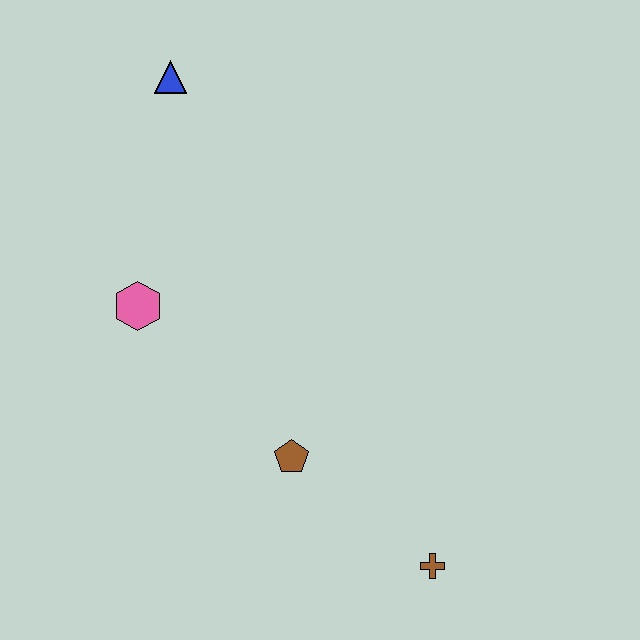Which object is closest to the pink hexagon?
The brown pentagon is closest to the pink hexagon.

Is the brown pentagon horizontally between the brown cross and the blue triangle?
Yes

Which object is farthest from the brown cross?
The blue triangle is farthest from the brown cross.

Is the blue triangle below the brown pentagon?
No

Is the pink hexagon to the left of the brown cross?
Yes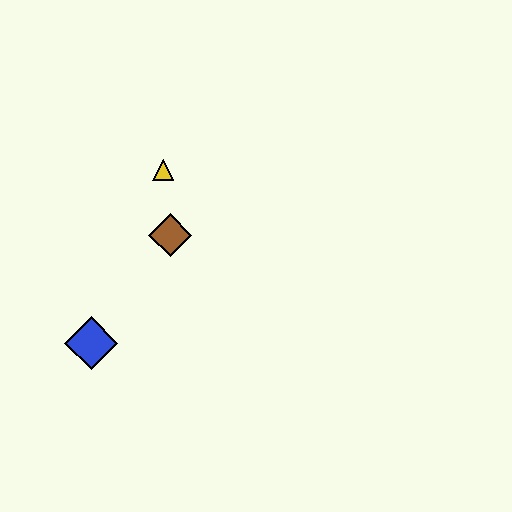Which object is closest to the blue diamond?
The brown diamond is closest to the blue diamond.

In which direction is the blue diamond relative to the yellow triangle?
The blue diamond is below the yellow triangle.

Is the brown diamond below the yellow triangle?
Yes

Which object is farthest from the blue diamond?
The yellow triangle is farthest from the blue diamond.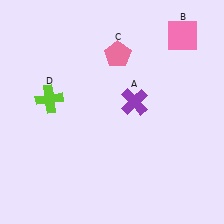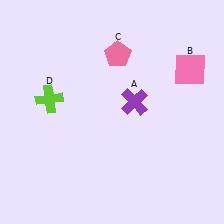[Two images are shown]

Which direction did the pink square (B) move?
The pink square (B) moved down.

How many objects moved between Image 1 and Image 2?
1 object moved between the two images.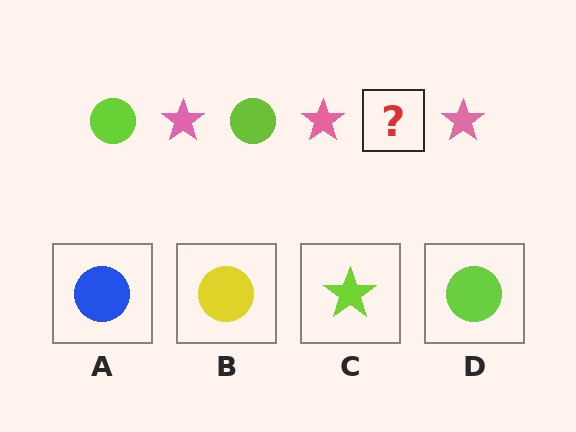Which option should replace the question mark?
Option D.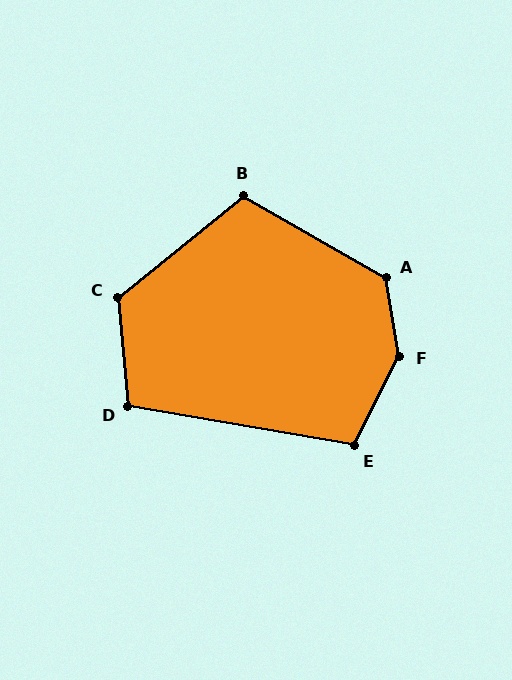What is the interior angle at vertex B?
Approximately 111 degrees (obtuse).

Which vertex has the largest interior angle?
F, at approximately 144 degrees.